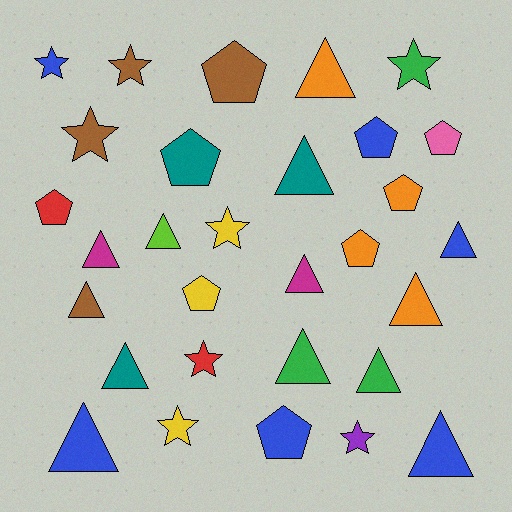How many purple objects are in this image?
There is 1 purple object.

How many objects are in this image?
There are 30 objects.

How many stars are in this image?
There are 8 stars.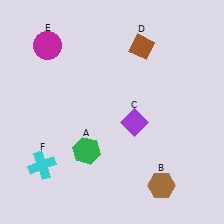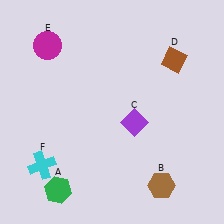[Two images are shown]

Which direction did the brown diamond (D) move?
The brown diamond (D) moved right.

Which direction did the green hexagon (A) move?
The green hexagon (A) moved down.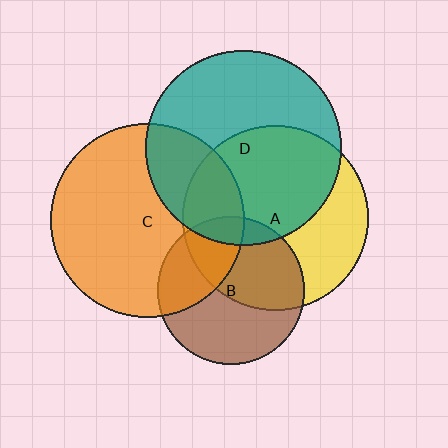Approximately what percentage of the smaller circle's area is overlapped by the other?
Approximately 25%.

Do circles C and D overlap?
Yes.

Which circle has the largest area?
Circle D (teal).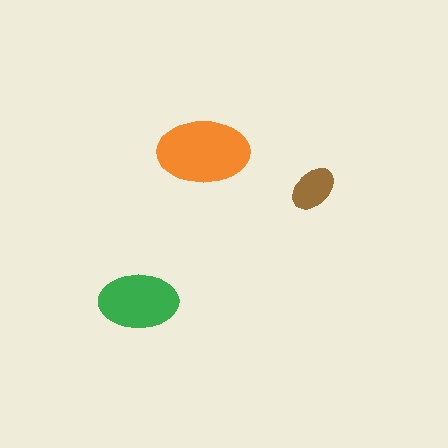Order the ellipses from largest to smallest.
the orange one, the green one, the brown one.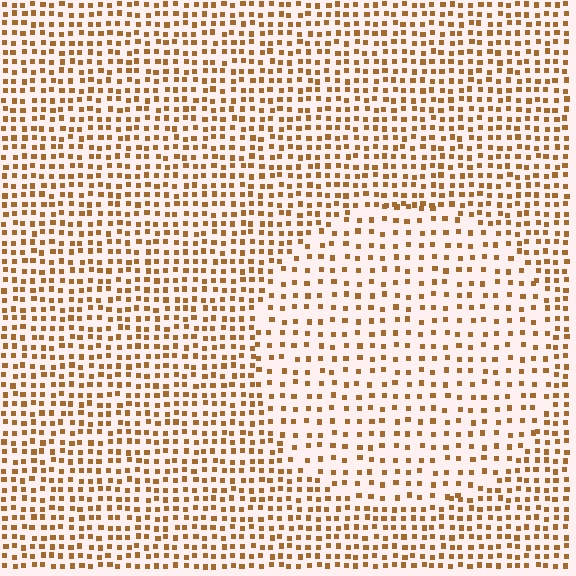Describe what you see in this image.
The image contains small brown elements arranged at two different densities. A circle-shaped region is visible where the elements are less densely packed than the surrounding area.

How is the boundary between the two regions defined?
The boundary is defined by a change in element density (approximately 1.7x ratio). All elements are the same color, size, and shape.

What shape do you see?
I see a circle.